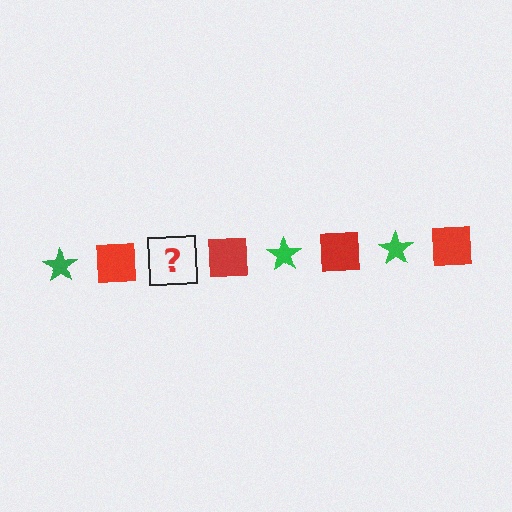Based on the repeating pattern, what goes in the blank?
The blank should be a green star.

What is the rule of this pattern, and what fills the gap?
The rule is that the pattern alternates between green star and red square. The gap should be filled with a green star.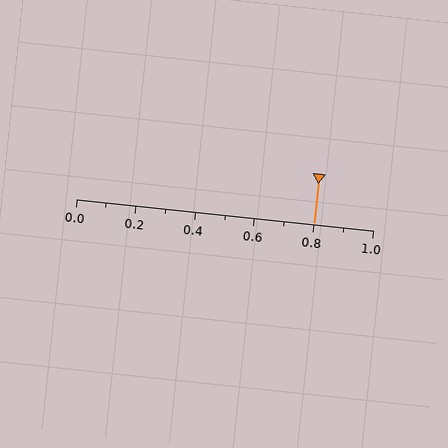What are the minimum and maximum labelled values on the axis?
The axis runs from 0.0 to 1.0.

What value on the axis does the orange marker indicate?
The marker indicates approximately 0.8.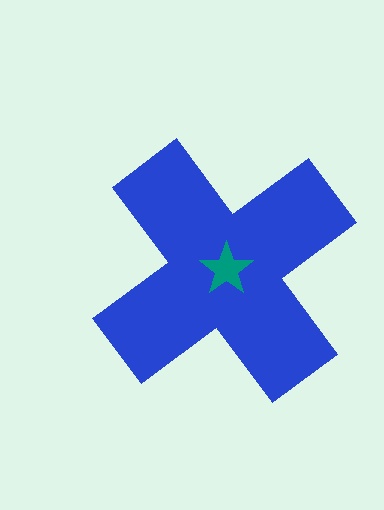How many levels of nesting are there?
2.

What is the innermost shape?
The teal star.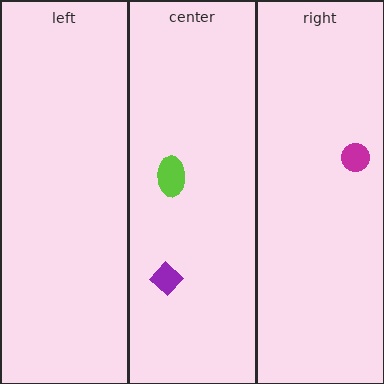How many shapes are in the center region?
2.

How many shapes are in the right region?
1.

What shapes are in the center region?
The purple diamond, the lime ellipse.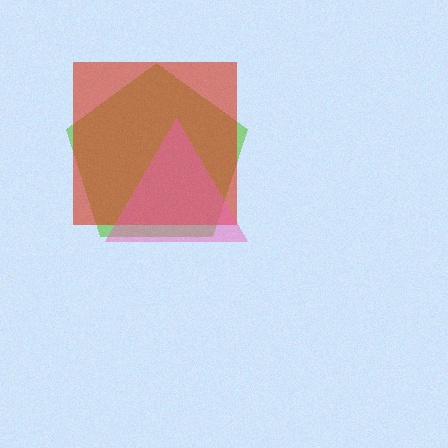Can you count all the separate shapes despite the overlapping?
Yes, there are 3 separate shapes.